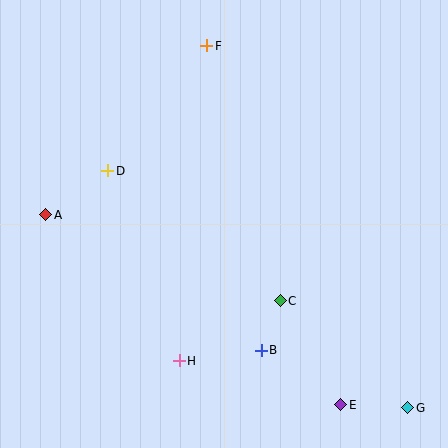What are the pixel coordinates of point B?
Point B is at (261, 350).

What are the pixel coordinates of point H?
Point H is at (179, 361).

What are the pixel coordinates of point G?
Point G is at (407, 408).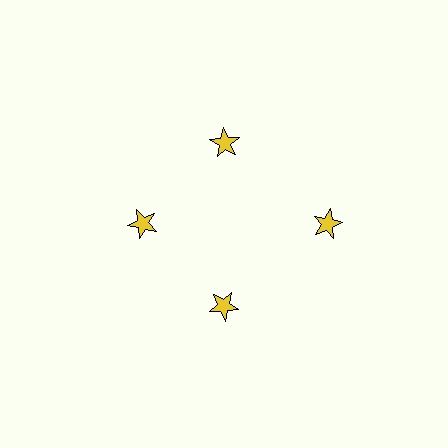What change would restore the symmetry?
The symmetry would be restored by moving it inward, back onto the ring so that all 4 stars sit at equal angles and equal distance from the center.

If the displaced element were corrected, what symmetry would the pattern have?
It would have 4-fold rotational symmetry — the pattern would map onto itself every 90 degrees.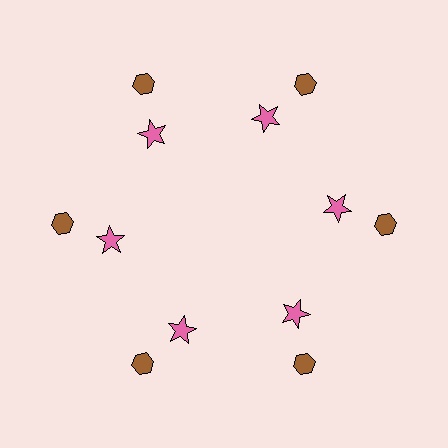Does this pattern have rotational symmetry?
Yes, this pattern has 6-fold rotational symmetry. It looks the same after rotating 60 degrees around the center.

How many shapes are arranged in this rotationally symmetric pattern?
There are 12 shapes, arranged in 6 groups of 2.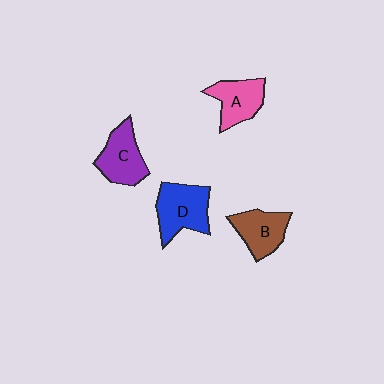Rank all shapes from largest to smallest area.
From largest to smallest: D (blue), C (purple), A (pink), B (brown).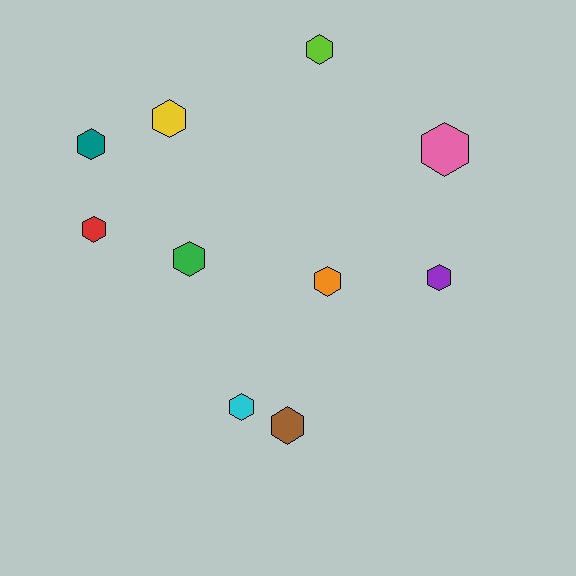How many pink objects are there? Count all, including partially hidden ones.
There is 1 pink object.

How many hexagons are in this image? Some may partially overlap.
There are 10 hexagons.